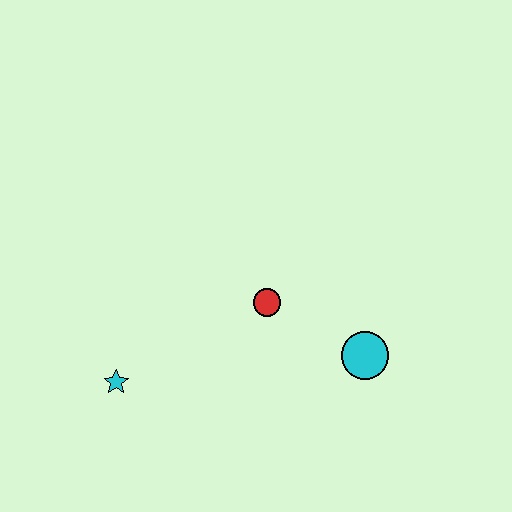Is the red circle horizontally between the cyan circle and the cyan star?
Yes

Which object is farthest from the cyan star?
The cyan circle is farthest from the cyan star.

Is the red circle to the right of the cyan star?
Yes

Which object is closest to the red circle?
The cyan circle is closest to the red circle.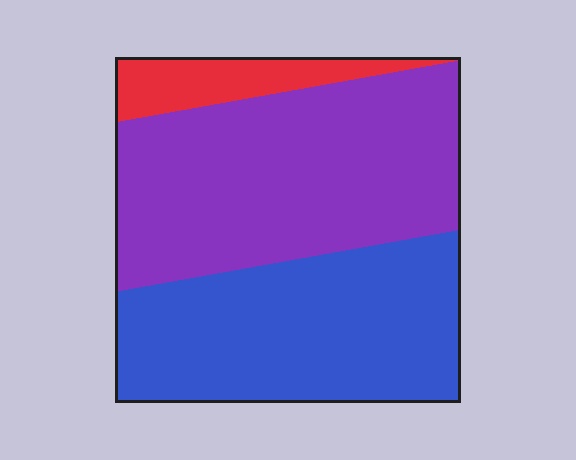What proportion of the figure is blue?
Blue covers roughly 40% of the figure.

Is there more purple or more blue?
Purple.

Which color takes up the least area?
Red, at roughly 10%.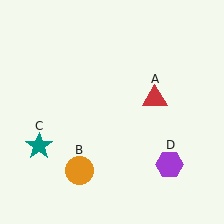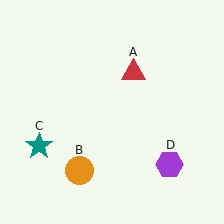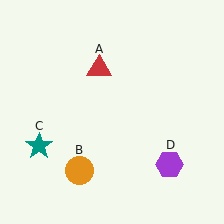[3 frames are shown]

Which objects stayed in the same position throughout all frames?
Orange circle (object B) and teal star (object C) and purple hexagon (object D) remained stationary.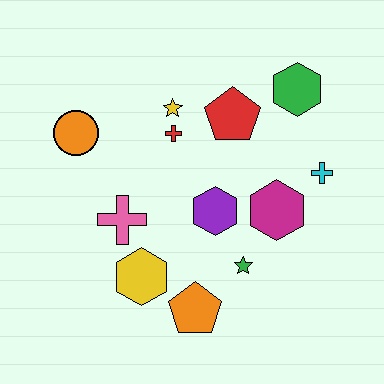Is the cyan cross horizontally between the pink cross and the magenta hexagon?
No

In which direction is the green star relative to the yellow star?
The green star is below the yellow star.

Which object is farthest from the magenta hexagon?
The orange circle is farthest from the magenta hexagon.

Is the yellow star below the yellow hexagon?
No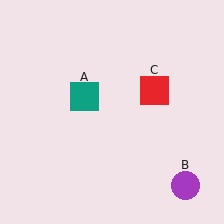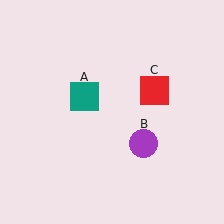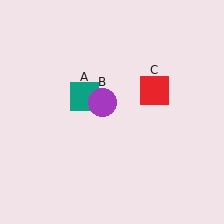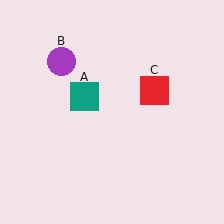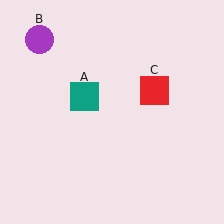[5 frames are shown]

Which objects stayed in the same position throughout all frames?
Teal square (object A) and red square (object C) remained stationary.